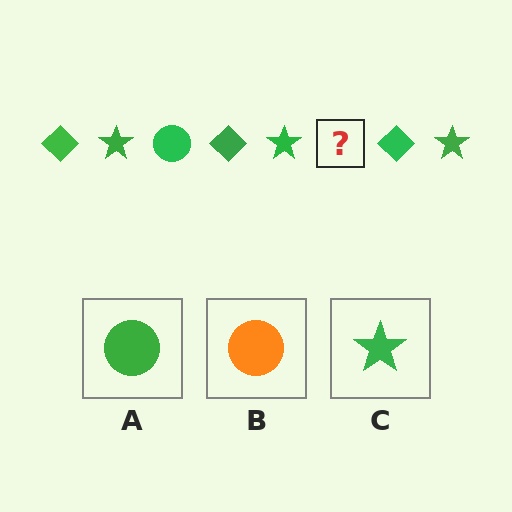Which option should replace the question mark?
Option A.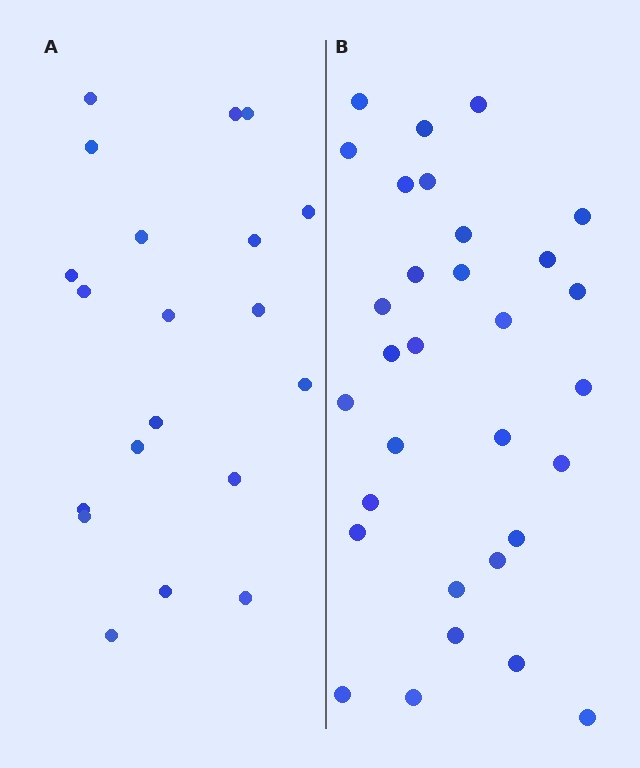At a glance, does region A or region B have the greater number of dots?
Region B (the right region) has more dots.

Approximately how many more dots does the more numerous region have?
Region B has roughly 12 or so more dots than region A.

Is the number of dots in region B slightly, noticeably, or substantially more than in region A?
Region B has substantially more. The ratio is roughly 1.6 to 1.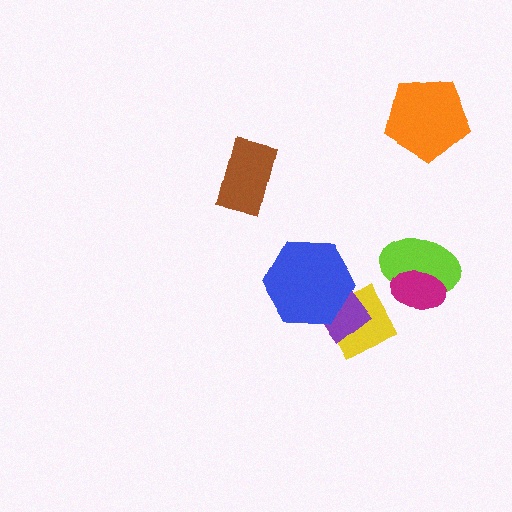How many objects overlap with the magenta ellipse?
1 object overlaps with the magenta ellipse.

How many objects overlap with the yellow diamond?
2 objects overlap with the yellow diamond.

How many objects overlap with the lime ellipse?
1 object overlaps with the lime ellipse.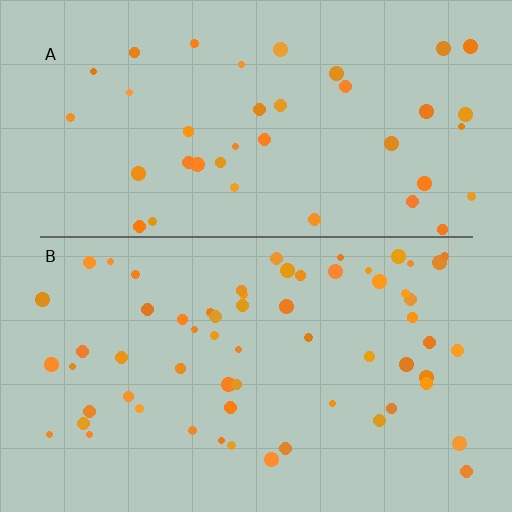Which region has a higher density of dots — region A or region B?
B (the bottom).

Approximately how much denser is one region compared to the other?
Approximately 1.6× — region B over region A.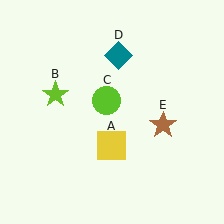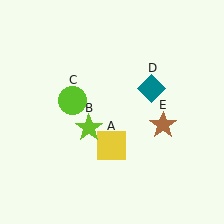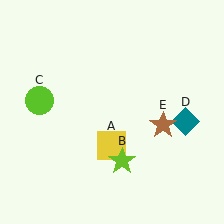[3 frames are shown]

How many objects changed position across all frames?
3 objects changed position: lime star (object B), lime circle (object C), teal diamond (object D).